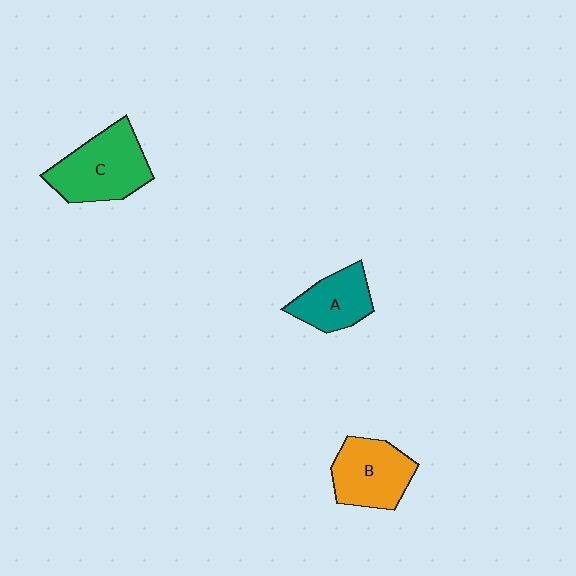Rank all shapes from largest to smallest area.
From largest to smallest: C (green), B (orange), A (teal).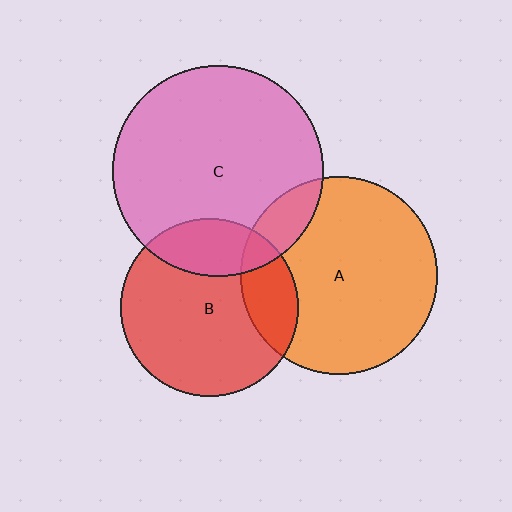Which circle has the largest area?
Circle C (pink).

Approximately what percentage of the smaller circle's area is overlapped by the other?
Approximately 20%.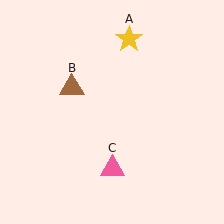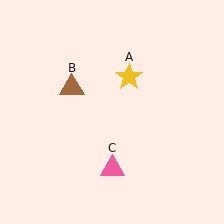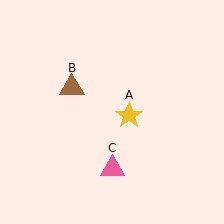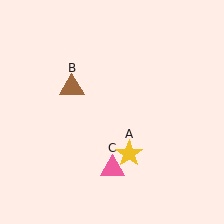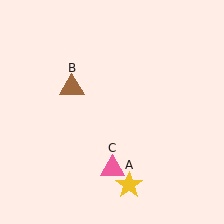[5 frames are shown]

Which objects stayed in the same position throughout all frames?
Brown triangle (object B) and pink triangle (object C) remained stationary.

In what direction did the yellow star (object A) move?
The yellow star (object A) moved down.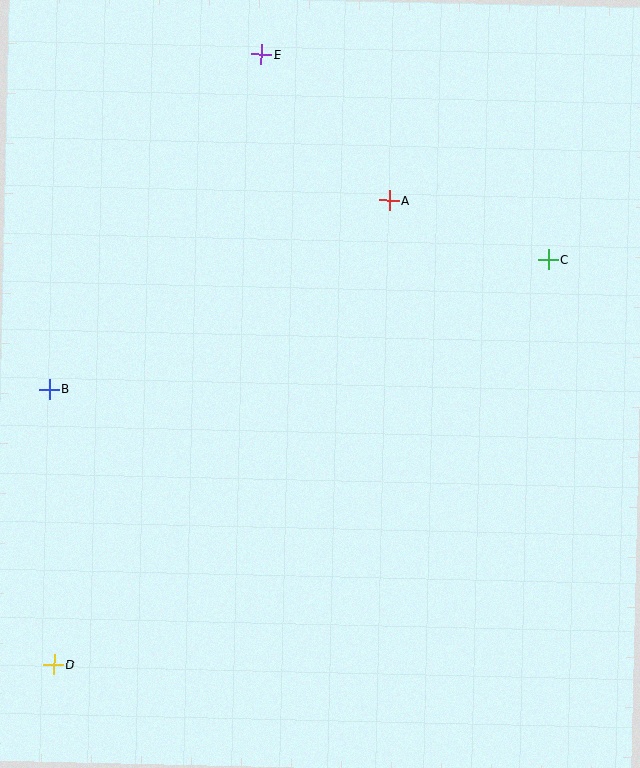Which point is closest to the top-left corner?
Point E is closest to the top-left corner.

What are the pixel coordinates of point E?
Point E is at (261, 54).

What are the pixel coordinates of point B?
Point B is at (49, 389).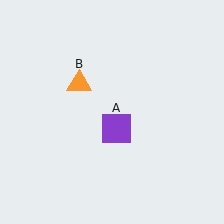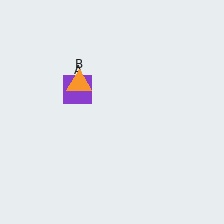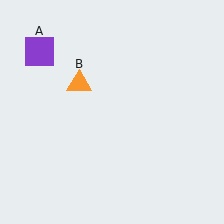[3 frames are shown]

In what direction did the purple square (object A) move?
The purple square (object A) moved up and to the left.